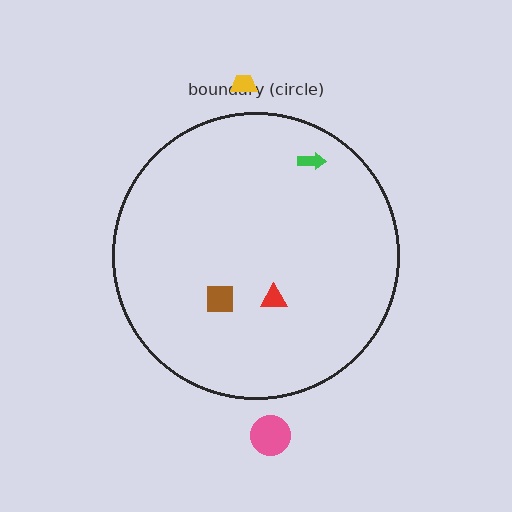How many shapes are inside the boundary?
3 inside, 2 outside.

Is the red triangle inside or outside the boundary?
Inside.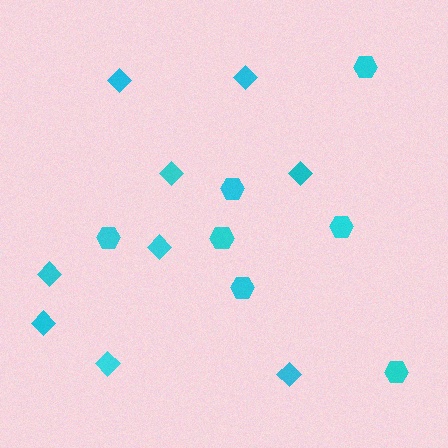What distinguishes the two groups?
There are 2 groups: one group of diamonds (9) and one group of hexagons (7).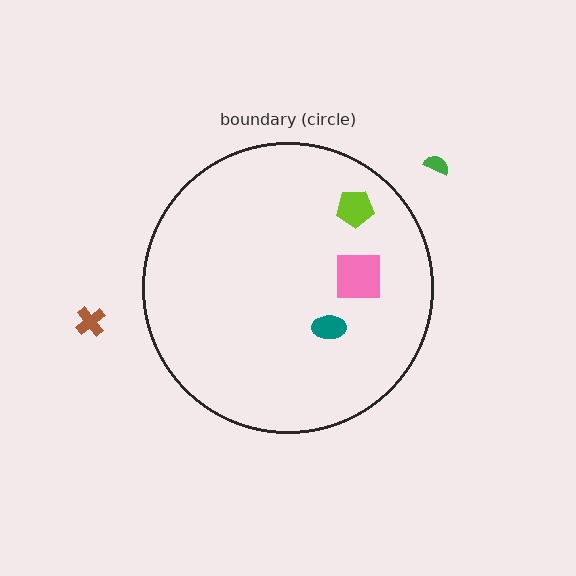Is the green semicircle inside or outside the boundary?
Outside.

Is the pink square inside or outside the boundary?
Inside.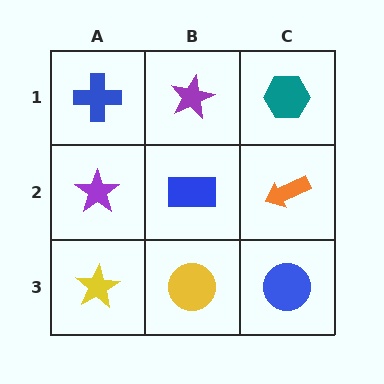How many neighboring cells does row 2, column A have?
3.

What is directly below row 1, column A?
A purple star.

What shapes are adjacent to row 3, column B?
A blue rectangle (row 2, column B), a yellow star (row 3, column A), a blue circle (row 3, column C).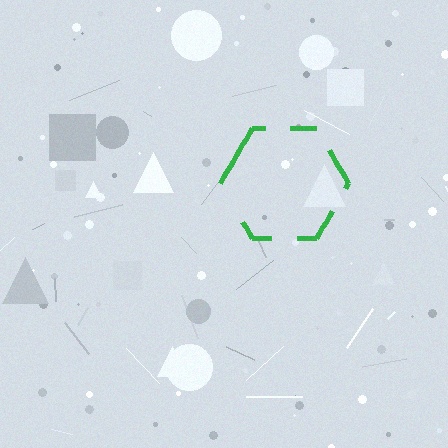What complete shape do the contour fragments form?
The contour fragments form a hexagon.